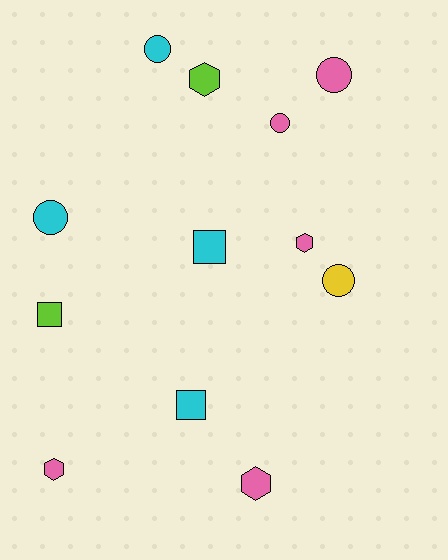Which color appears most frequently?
Pink, with 5 objects.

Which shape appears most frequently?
Circle, with 5 objects.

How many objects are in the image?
There are 12 objects.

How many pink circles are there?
There are 2 pink circles.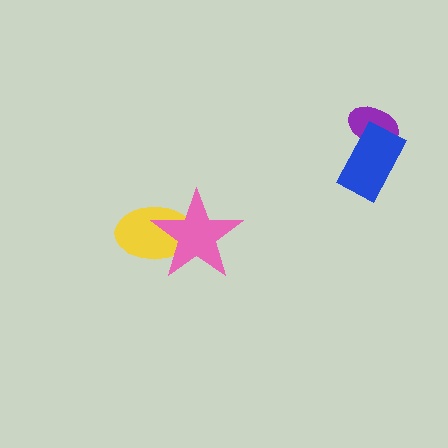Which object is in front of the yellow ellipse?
The pink star is in front of the yellow ellipse.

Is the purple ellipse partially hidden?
Yes, it is partially covered by another shape.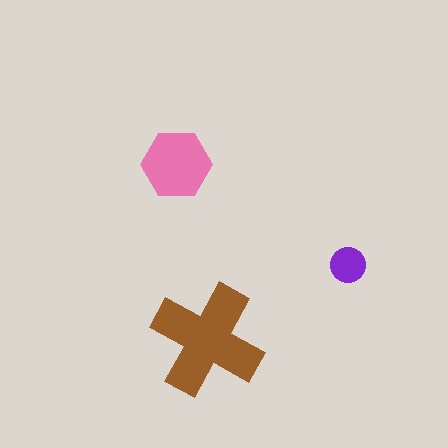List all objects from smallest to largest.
The purple circle, the pink hexagon, the brown cross.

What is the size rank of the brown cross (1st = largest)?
1st.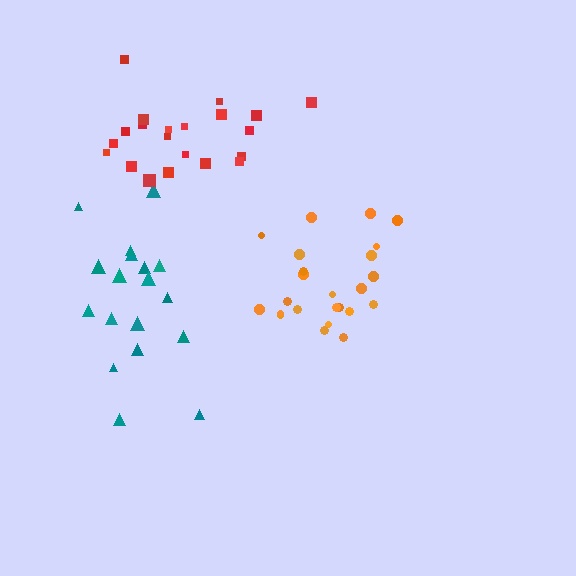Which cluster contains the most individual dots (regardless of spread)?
Orange (24).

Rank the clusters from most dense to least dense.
red, orange, teal.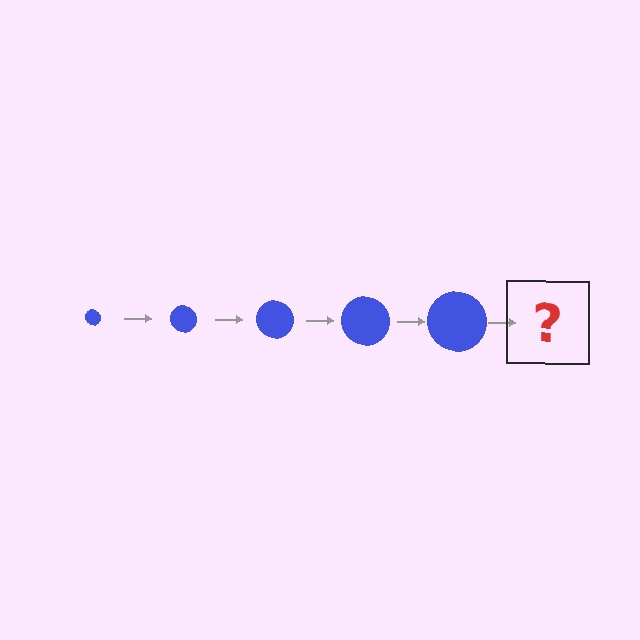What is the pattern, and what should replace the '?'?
The pattern is that the circle gets progressively larger each step. The '?' should be a blue circle, larger than the previous one.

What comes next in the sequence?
The next element should be a blue circle, larger than the previous one.